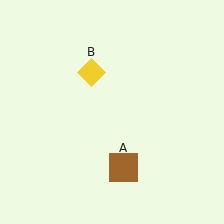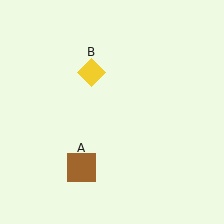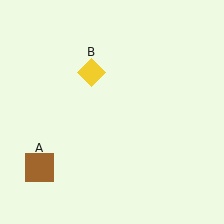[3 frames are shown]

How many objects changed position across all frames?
1 object changed position: brown square (object A).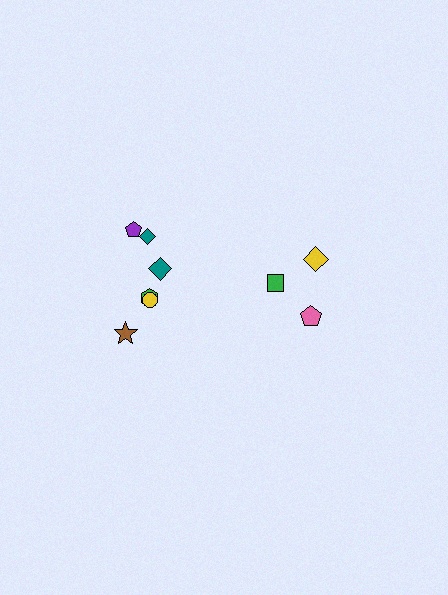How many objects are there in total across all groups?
There are 9 objects.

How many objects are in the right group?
There are 3 objects.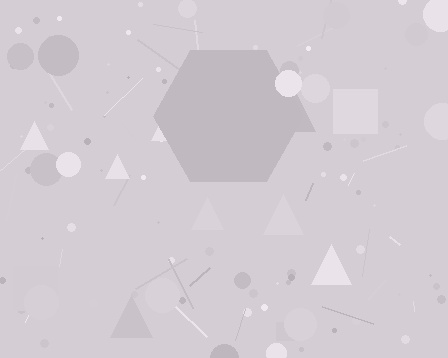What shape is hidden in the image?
A hexagon is hidden in the image.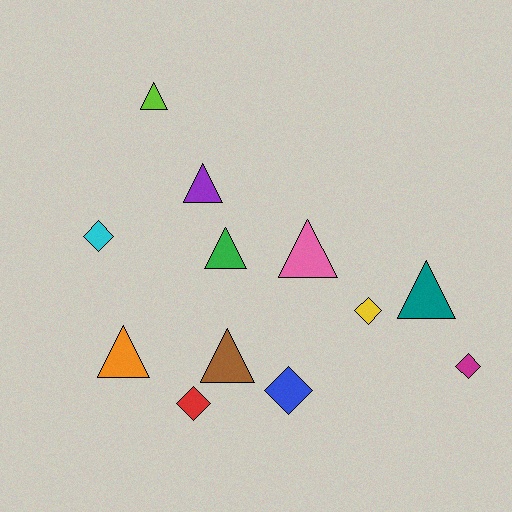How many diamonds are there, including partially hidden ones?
There are 5 diamonds.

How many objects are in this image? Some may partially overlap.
There are 12 objects.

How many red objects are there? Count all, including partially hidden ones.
There is 1 red object.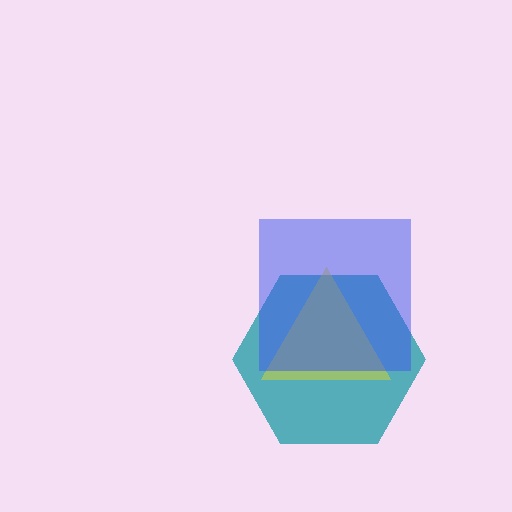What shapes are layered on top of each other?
The layered shapes are: a teal hexagon, a yellow triangle, a blue square.